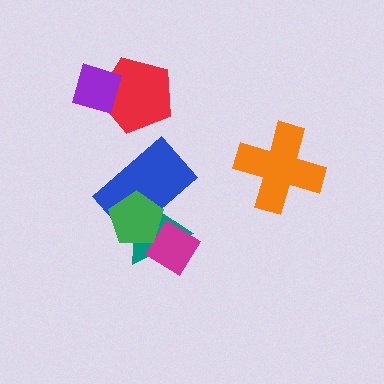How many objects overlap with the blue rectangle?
2 objects overlap with the blue rectangle.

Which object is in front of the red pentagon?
The purple diamond is in front of the red pentagon.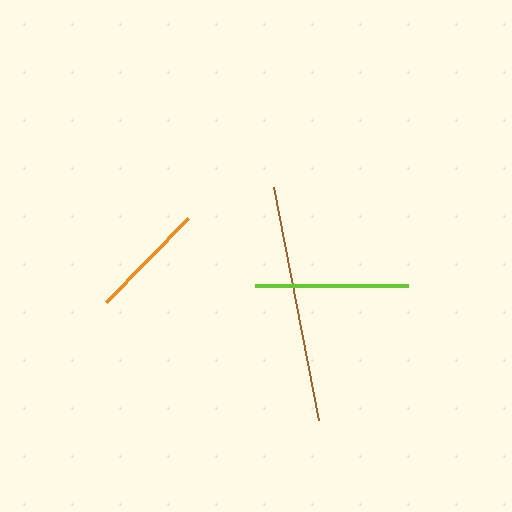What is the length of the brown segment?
The brown segment is approximately 238 pixels long.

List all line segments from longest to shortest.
From longest to shortest: brown, lime, orange.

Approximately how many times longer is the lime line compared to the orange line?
The lime line is approximately 1.3 times the length of the orange line.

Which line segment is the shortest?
The orange line is the shortest at approximately 118 pixels.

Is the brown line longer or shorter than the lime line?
The brown line is longer than the lime line.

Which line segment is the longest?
The brown line is the longest at approximately 238 pixels.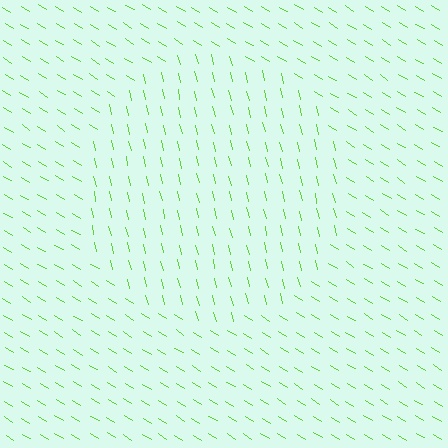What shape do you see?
I see a circle.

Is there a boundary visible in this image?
Yes, there is a texture boundary formed by a change in line orientation.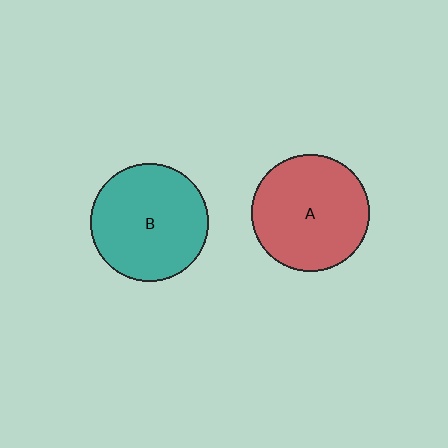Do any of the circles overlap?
No, none of the circles overlap.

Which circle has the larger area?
Circle B (teal).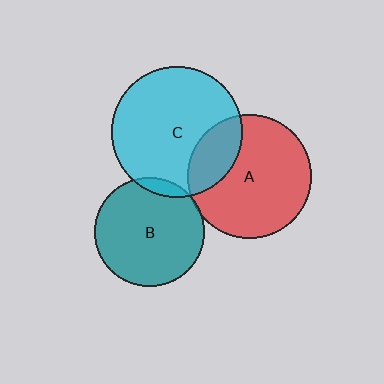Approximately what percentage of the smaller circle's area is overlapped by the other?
Approximately 25%.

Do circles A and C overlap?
Yes.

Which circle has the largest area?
Circle C (cyan).